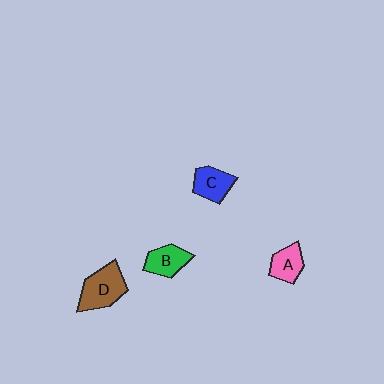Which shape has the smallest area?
Shape A (pink).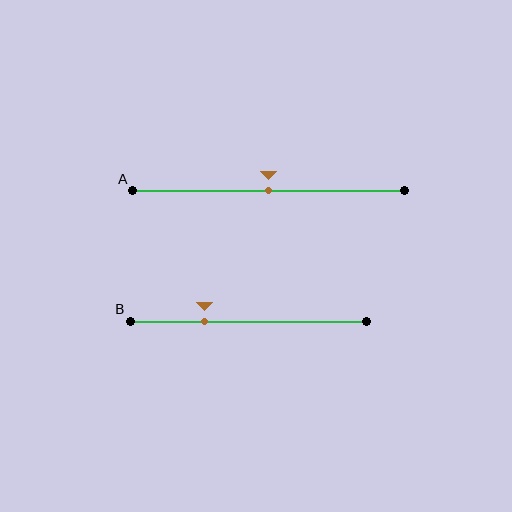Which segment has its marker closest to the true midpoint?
Segment A has its marker closest to the true midpoint.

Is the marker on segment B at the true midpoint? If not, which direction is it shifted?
No, the marker on segment B is shifted to the left by about 19% of the segment length.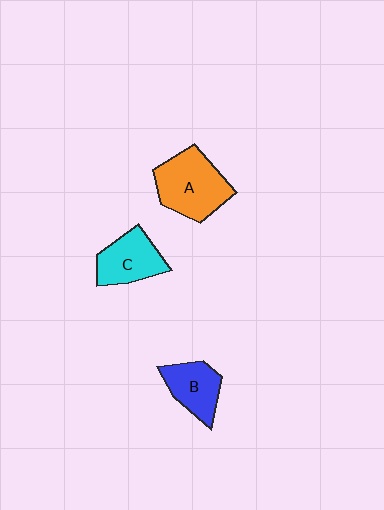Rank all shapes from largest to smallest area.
From largest to smallest: A (orange), C (cyan), B (blue).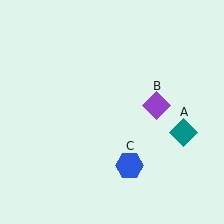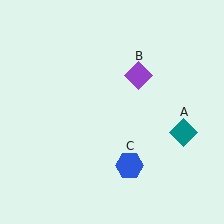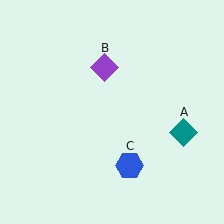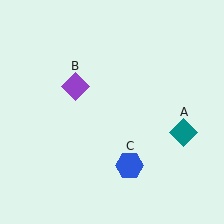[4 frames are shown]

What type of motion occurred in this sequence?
The purple diamond (object B) rotated counterclockwise around the center of the scene.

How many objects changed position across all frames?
1 object changed position: purple diamond (object B).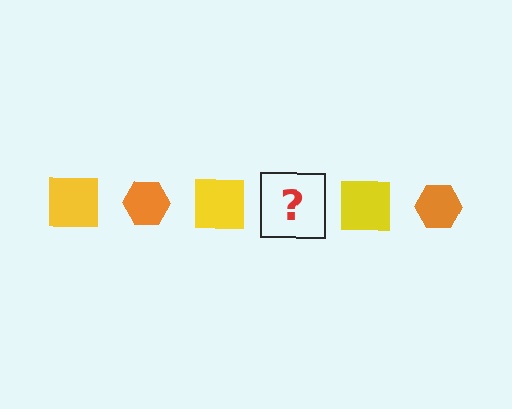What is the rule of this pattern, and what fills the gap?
The rule is that the pattern alternates between yellow square and orange hexagon. The gap should be filled with an orange hexagon.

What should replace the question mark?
The question mark should be replaced with an orange hexagon.